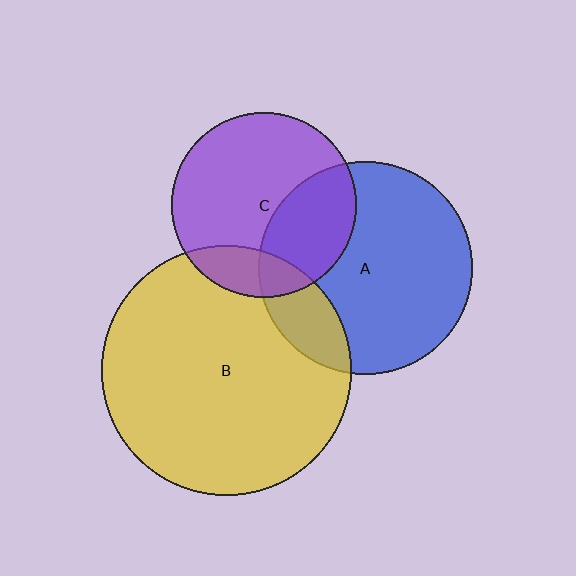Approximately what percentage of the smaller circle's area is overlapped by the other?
Approximately 35%.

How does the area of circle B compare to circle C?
Approximately 1.8 times.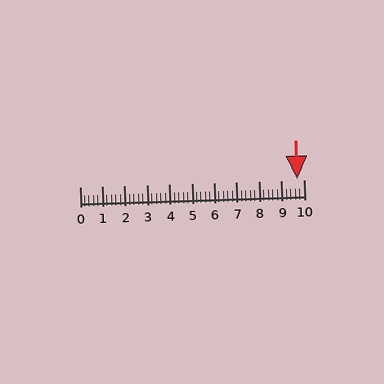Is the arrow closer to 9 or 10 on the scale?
The arrow is closer to 10.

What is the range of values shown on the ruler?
The ruler shows values from 0 to 10.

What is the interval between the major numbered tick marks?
The major tick marks are spaced 1 units apart.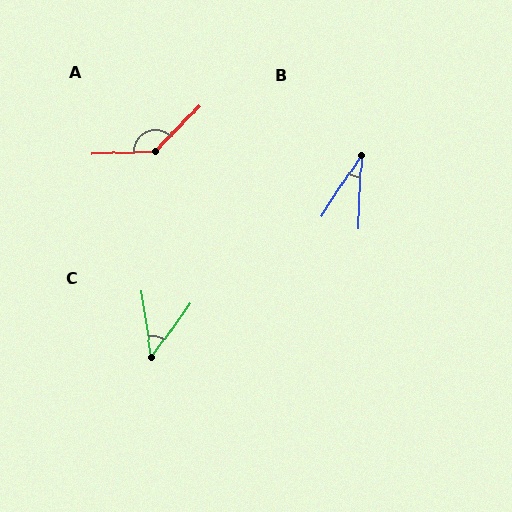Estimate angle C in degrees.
Approximately 44 degrees.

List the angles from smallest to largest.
B (30°), C (44°), A (136°).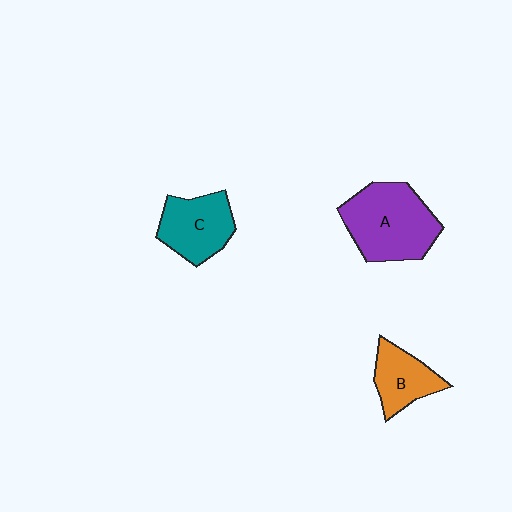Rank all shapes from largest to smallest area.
From largest to smallest: A (purple), C (teal), B (orange).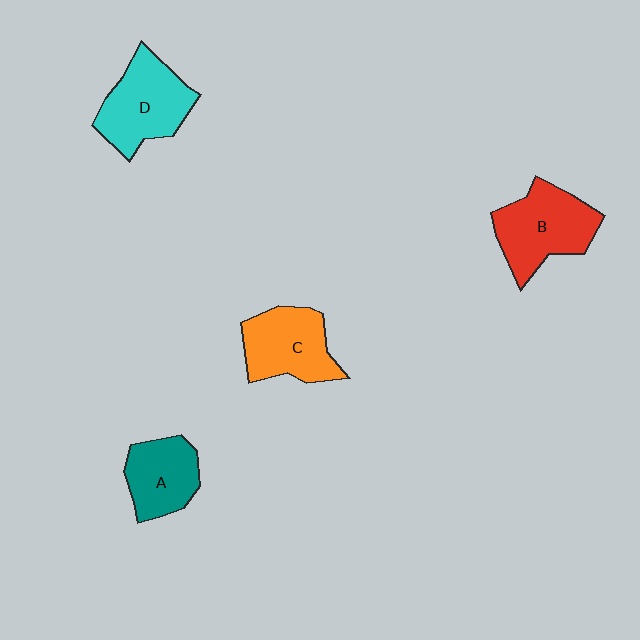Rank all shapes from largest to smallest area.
From largest to smallest: B (red), D (cyan), C (orange), A (teal).